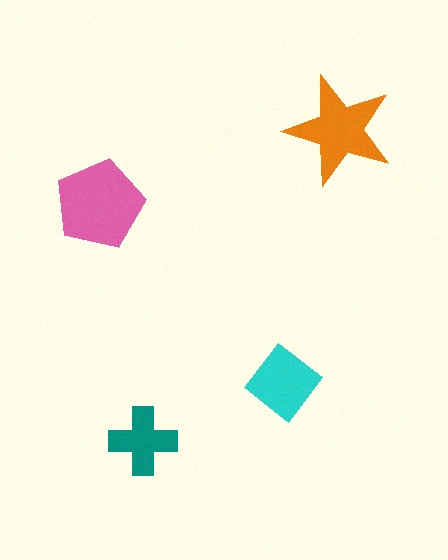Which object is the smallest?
The teal cross.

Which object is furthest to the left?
The pink pentagon is leftmost.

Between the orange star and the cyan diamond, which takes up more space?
The orange star.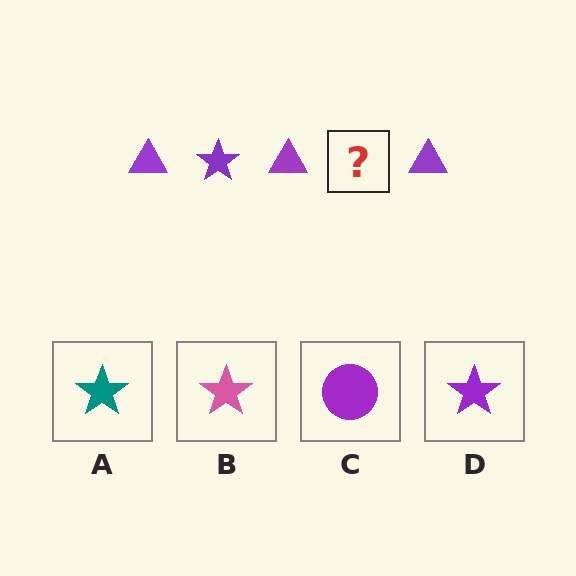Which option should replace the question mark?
Option D.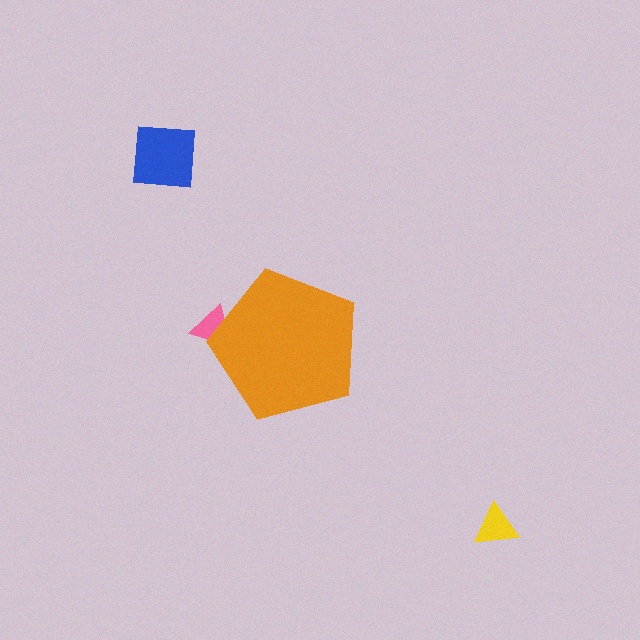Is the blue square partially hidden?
No, the blue square is fully visible.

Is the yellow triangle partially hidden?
No, the yellow triangle is fully visible.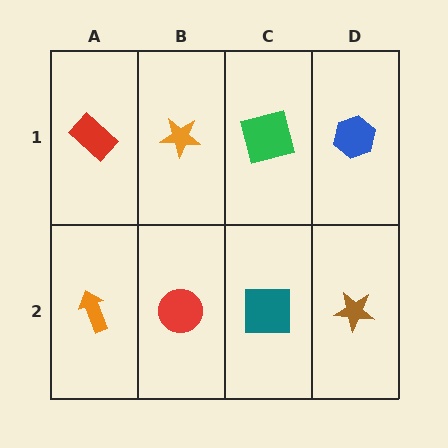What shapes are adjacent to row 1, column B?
A red circle (row 2, column B), a red rectangle (row 1, column A), a green square (row 1, column C).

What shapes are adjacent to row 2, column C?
A green square (row 1, column C), a red circle (row 2, column B), a brown star (row 2, column D).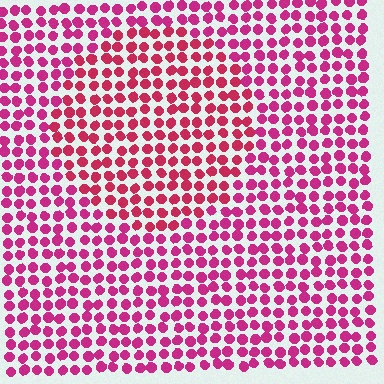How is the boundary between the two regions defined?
The boundary is defined purely by a slight shift in hue (about 18 degrees). Spacing, size, and orientation are identical on both sides.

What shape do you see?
I see a circle.